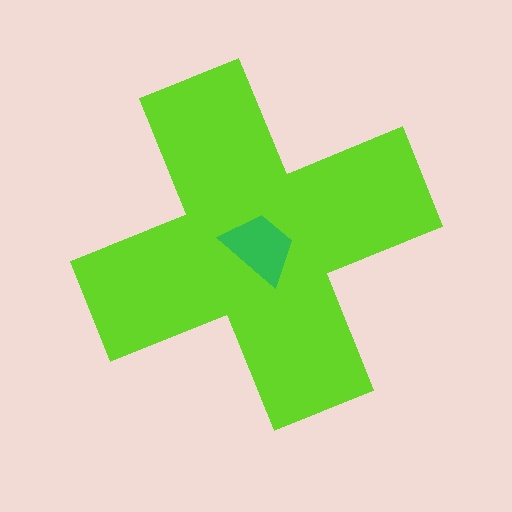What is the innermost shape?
The green trapezoid.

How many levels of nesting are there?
2.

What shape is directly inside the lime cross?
The green trapezoid.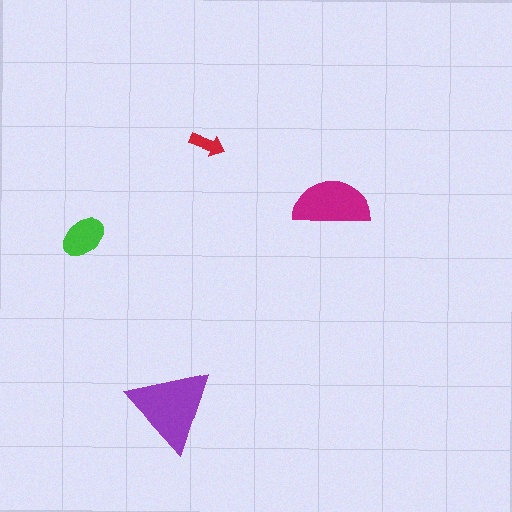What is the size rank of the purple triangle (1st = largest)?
1st.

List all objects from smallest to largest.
The red arrow, the green ellipse, the magenta semicircle, the purple triangle.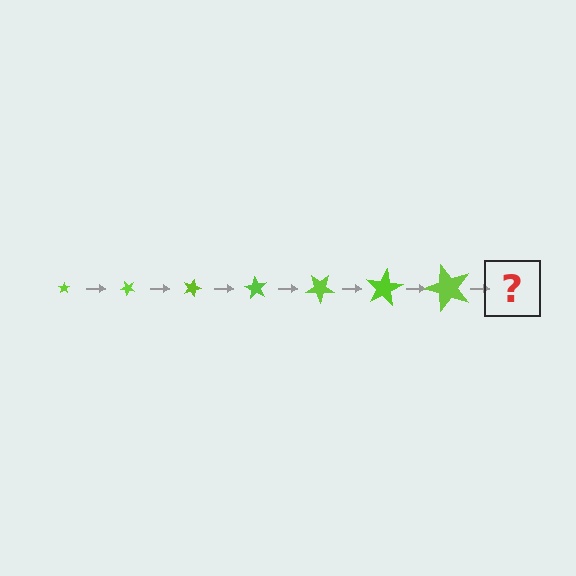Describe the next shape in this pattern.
It should be a star, larger than the previous one and rotated 315 degrees from the start.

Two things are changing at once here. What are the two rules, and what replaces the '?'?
The two rules are that the star grows larger each step and it rotates 45 degrees each step. The '?' should be a star, larger than the previous one and rotated 315 degrees from the start.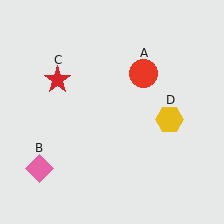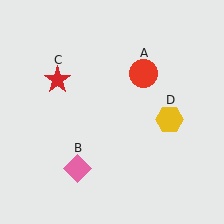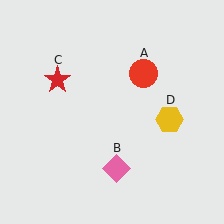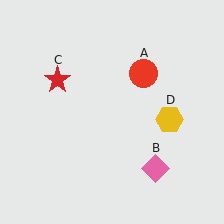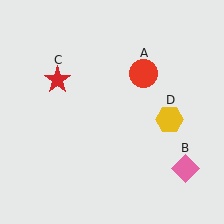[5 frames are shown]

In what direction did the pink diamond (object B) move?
The pink diamond (object B) moved right.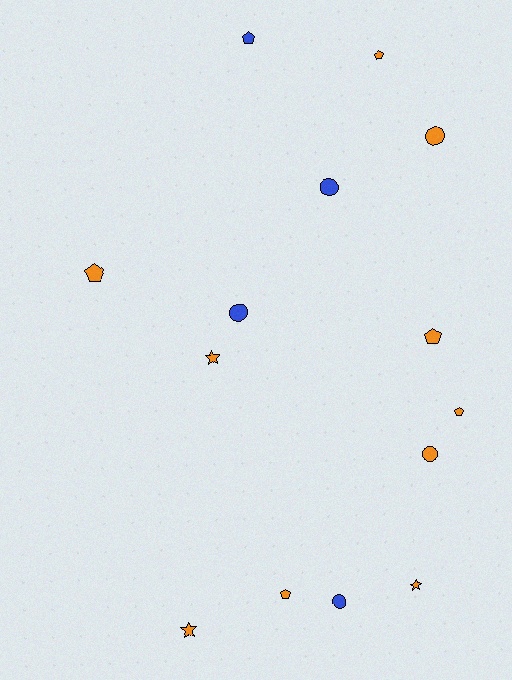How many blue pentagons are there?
There is 1 blue pentagon.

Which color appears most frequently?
Orange, with 10 objects.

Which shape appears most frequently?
Pentagon, with 6 objects.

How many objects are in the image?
There are 14 objects.